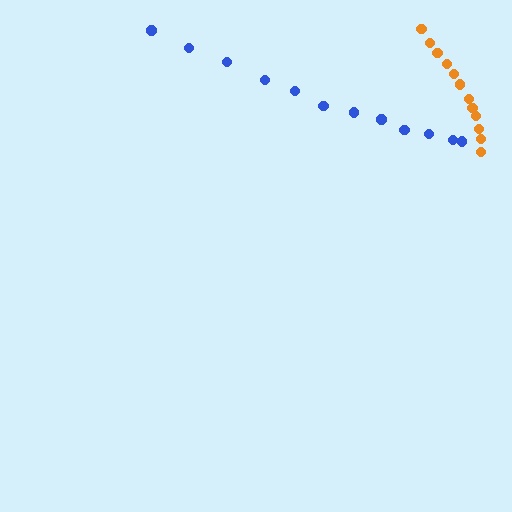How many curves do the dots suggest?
There are 2 distinct paths.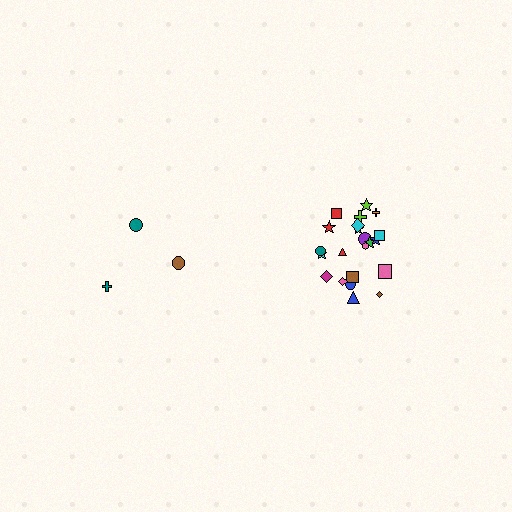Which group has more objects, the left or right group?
The right group.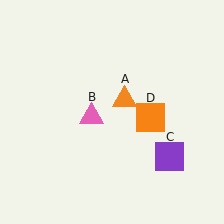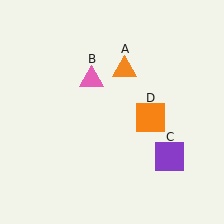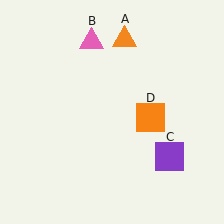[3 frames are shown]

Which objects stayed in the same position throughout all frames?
Purple square (object C) and orange square (object D) remained stationary.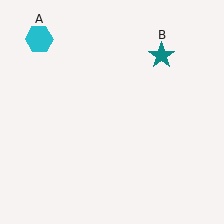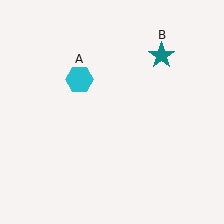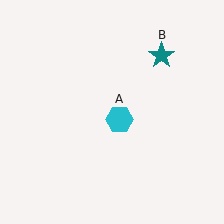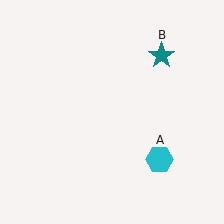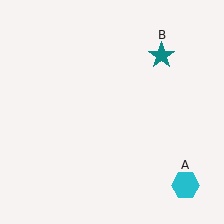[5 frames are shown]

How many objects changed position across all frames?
1 object changed position: cyan hexagon (object A).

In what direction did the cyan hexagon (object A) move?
The cyan hexagon (object A) moved down and to the right.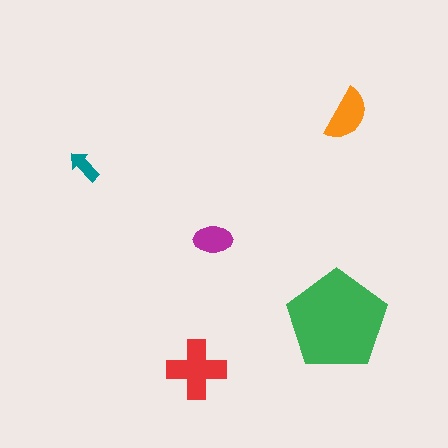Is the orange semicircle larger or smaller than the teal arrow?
Larger.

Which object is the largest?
The green pentagon.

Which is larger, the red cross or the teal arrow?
The red cross.